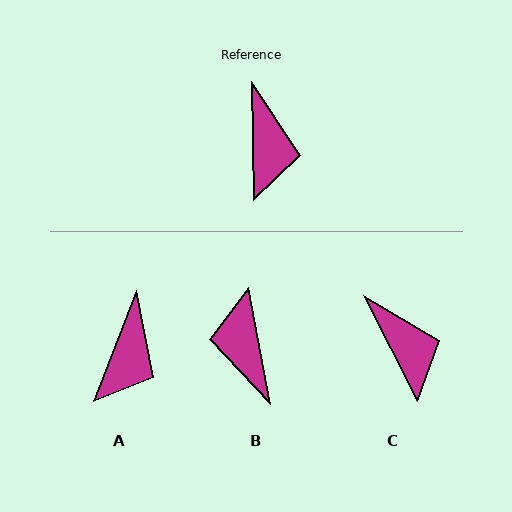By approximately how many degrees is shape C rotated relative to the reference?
Approximately 26 degrees counter-clockwise.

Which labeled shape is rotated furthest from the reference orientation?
B, about 170 degrees away.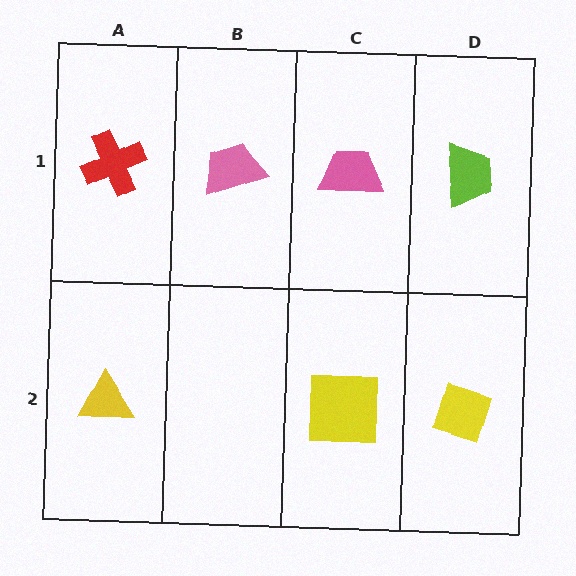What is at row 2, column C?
A yellow square.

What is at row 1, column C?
A pink trapezoid.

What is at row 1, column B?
A pink trapezoid.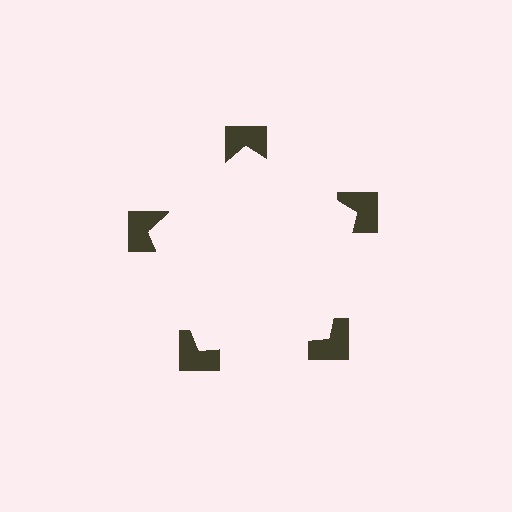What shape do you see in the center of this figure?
An illusory pentagon — its edges are inferred from the aligned wedge cuts in the notched squares, not physically drawn.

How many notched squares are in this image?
There are 5 — one at each vertex of the illusory pentagon.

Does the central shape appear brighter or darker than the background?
It typically appears slightly brighter than the background, even though no actual brightness change is drawn.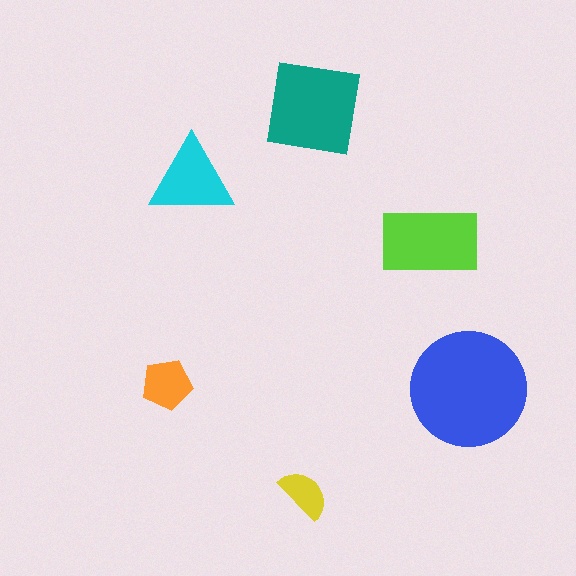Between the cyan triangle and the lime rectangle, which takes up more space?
The lime rectangle.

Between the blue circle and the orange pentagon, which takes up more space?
The blue circle.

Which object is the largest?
The blue circle.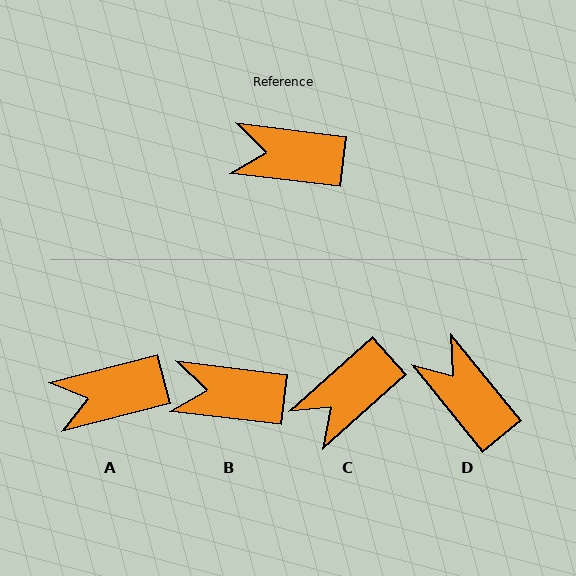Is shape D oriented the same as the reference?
No, it is off by about 44 degrees.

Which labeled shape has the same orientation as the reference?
B.